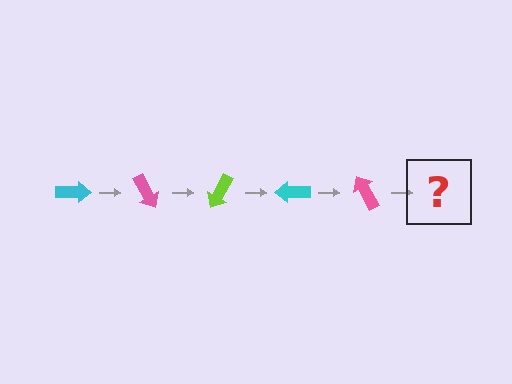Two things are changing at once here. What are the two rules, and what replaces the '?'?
The two rules are that it rotates 60 degrees each step and the color cycles through cyan, pink, and lime. The '?' should be a lime arrow, rotated 300 degrees from the start.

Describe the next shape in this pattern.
It should be a lime arrow, rotated 300 degrees from the start.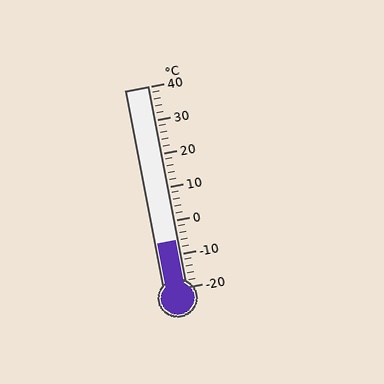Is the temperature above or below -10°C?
The temperature is above -10°C.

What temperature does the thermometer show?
The thermometer shows approximately -6°C.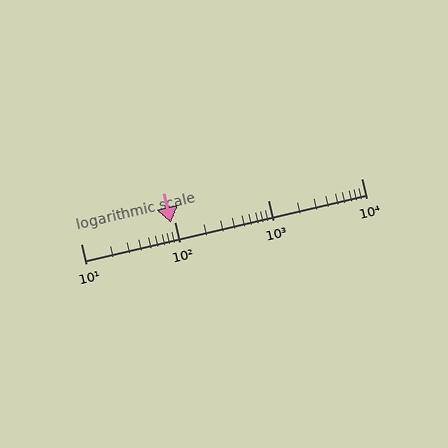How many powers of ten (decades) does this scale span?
The scale spans 3 decades, from 10 to 10000.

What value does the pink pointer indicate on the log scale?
The pointer indicates approximately 93.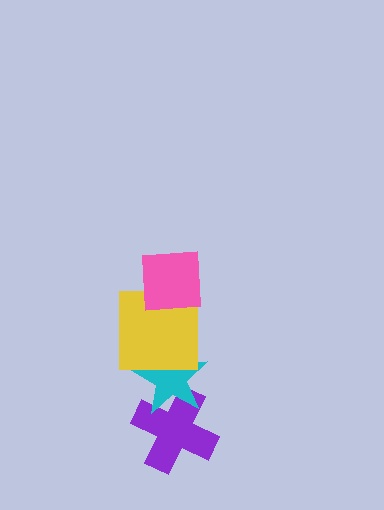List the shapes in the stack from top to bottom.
From top to bottom: the pink square, the yellow square, the cyan star, the purple cross.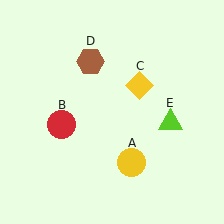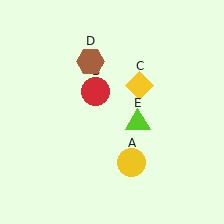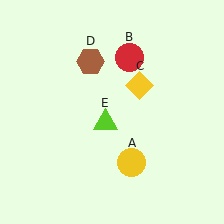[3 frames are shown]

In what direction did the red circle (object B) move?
The red circle (object B) moved up and to the right.